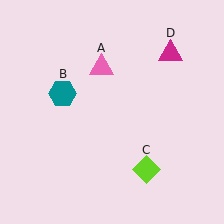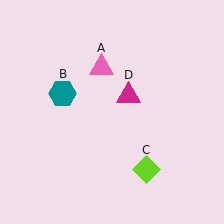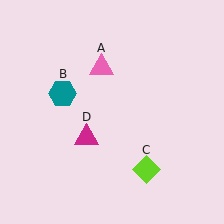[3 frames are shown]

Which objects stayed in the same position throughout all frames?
Pink triangle (object A) and teal hexagon (object B) and lime diamond (object C) remained stationary.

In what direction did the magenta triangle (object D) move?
The magenta triangle (object D) moved down and to the left.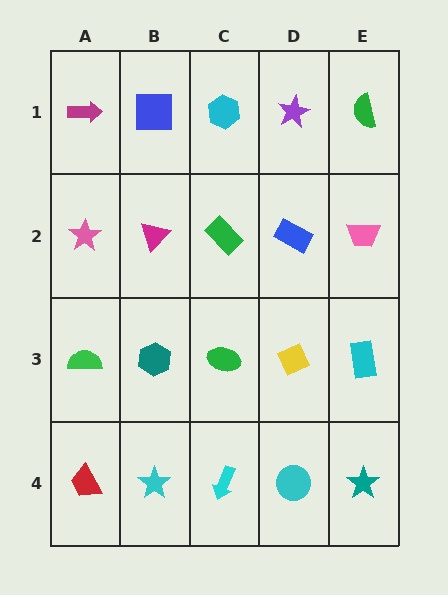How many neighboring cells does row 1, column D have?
3.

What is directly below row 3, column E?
A teal star.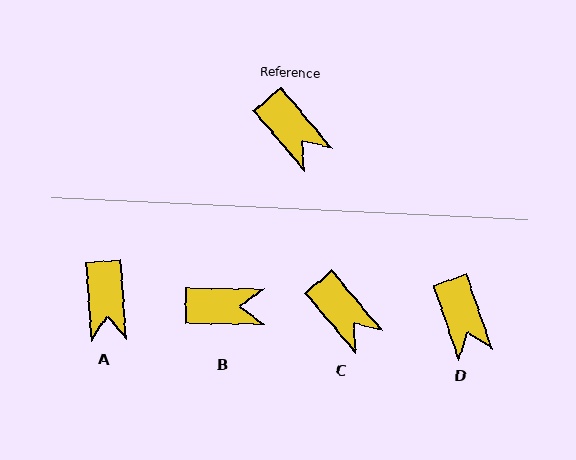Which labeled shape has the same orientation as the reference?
C.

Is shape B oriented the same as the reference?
No, it is off by about 49 degrees.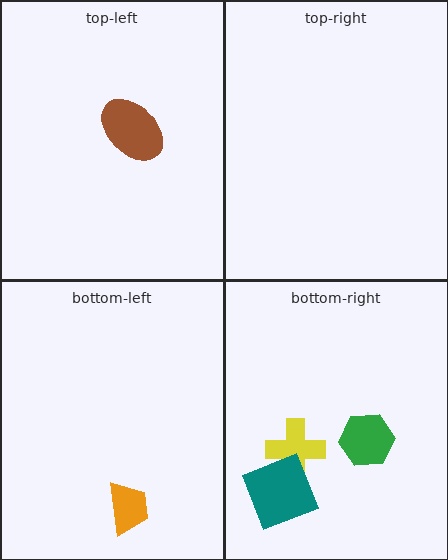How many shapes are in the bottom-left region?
1.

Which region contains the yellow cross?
The bottom-right region.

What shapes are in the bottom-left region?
The orange trapezoid.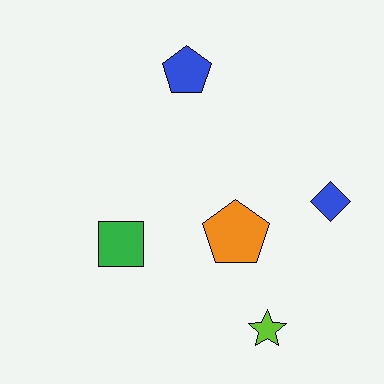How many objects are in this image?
There are 5 objects.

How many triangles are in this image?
There are no triangles.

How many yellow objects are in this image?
There are no yellow objects.